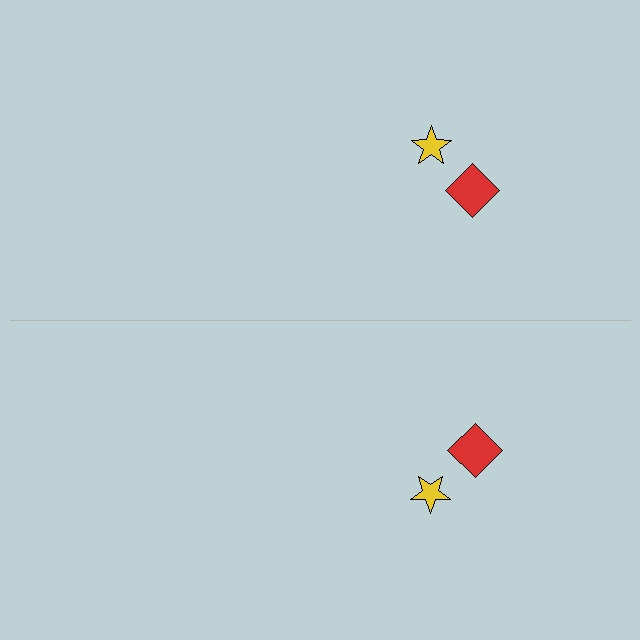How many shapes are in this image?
There are 4 shapes in this image.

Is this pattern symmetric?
Yes, this pattern has bilateral (reflection) symmetry.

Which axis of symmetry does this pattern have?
The pattern has a horizontal axis of symmetry running through the center of the image.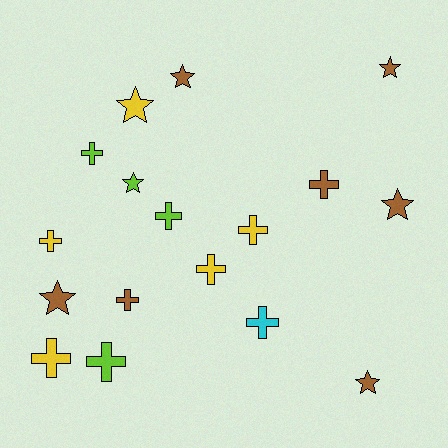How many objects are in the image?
There are 17 objects.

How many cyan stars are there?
There are no cyan stars.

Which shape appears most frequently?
Cross, with 10 objects.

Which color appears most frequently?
Brown, with 7 objects.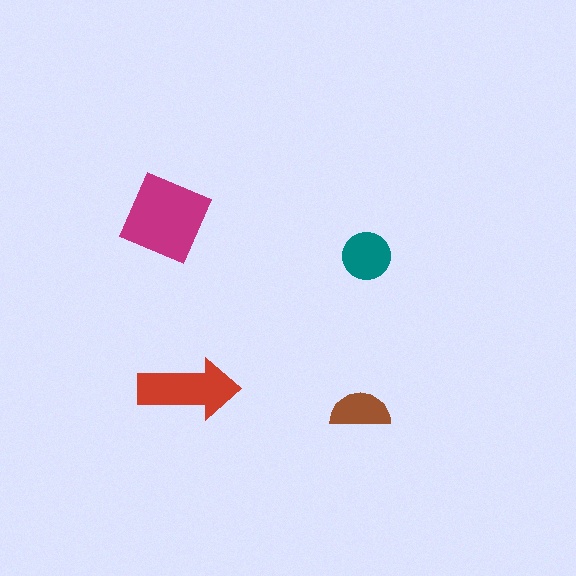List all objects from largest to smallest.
The magenta square, the red arrow, the teal circle, the brown semicircle.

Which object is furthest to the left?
The magenta square is leftmost.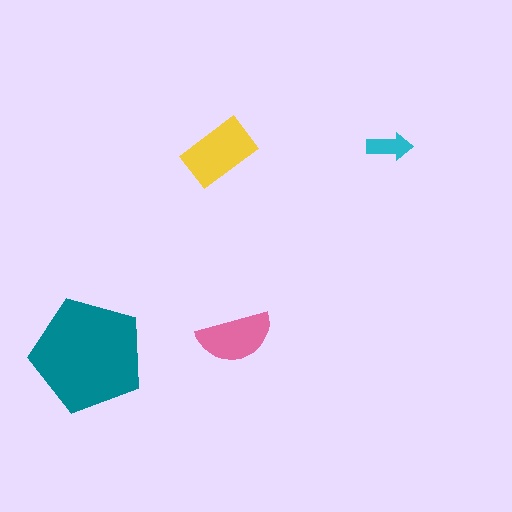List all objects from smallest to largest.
The cyan arrow, the pink semicircle, the yellow rectangle, the teal pentagon.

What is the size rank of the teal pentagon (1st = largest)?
1st.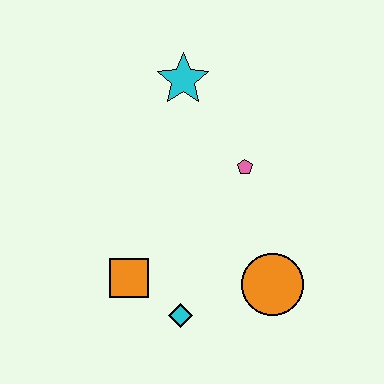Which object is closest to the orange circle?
The cyan diamond is closest to the orange circle.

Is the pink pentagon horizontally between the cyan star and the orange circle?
Yes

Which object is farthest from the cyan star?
The cyan diamond is farthest from the cyan star.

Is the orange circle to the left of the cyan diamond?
No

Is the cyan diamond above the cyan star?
No